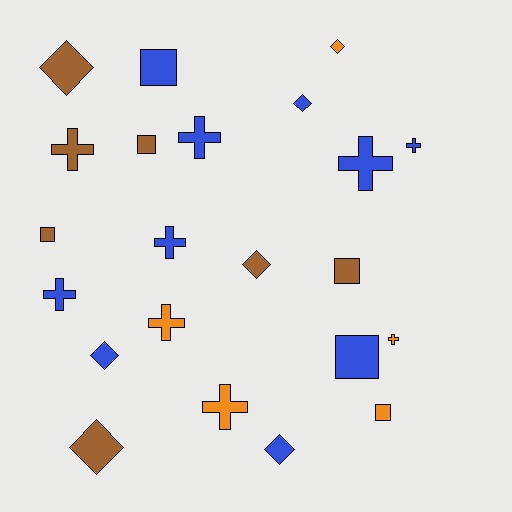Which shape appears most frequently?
Cross, with 9 objects.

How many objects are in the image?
There are 22 objects.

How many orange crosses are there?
There are 3 orange crosses.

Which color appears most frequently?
Blue, with 10 objects.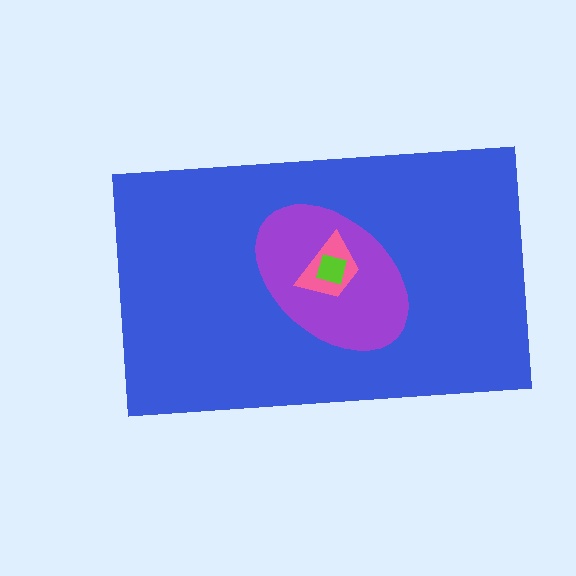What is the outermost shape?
The blue rectangle.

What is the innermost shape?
The lime square.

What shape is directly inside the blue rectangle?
The purple ellipse.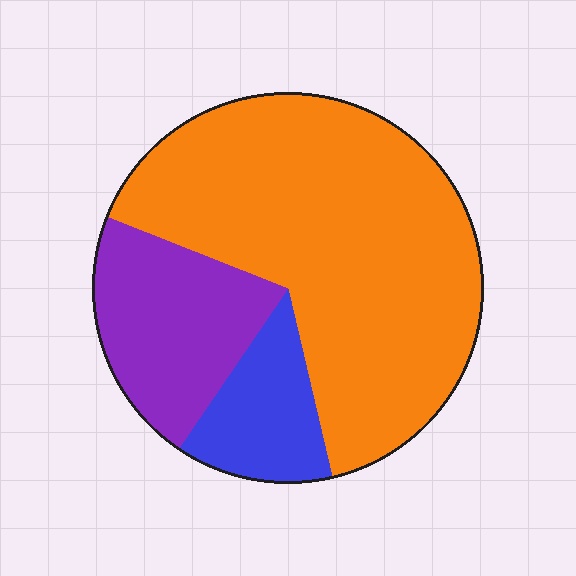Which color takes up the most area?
Orange, at roughly 65%.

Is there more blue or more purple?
Purple.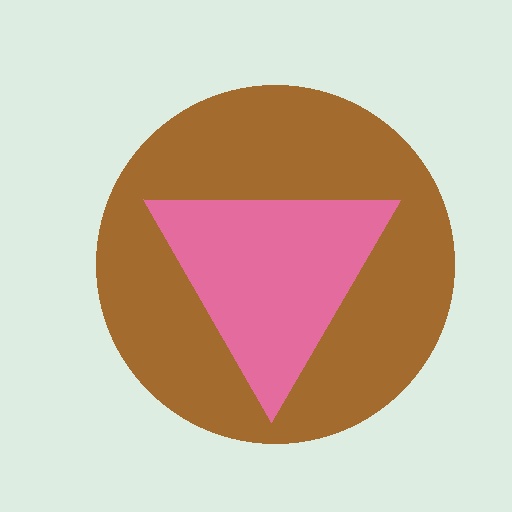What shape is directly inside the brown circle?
The pink triangle.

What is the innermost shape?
The pink triangle.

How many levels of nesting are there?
2.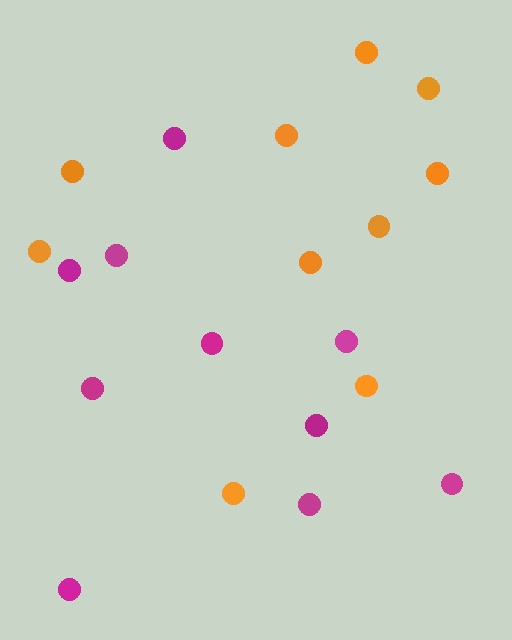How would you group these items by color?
There are 2 groups: one group of orange circles (10) and one group of magenta circles (10).